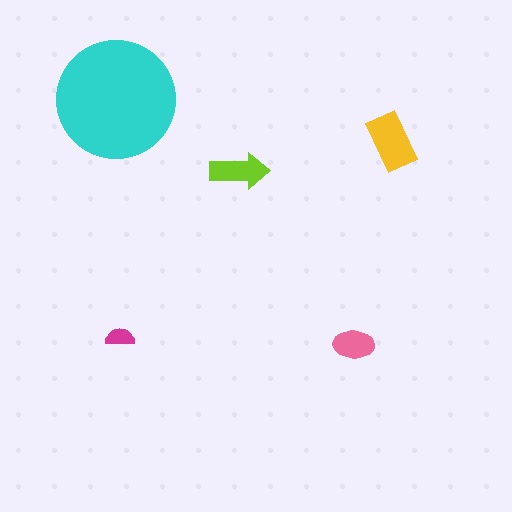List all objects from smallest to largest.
The magenta semicircle, the pink ellipse, the lime arrow, the yellow rectangle, the cyan circle.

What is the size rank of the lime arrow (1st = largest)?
3rd.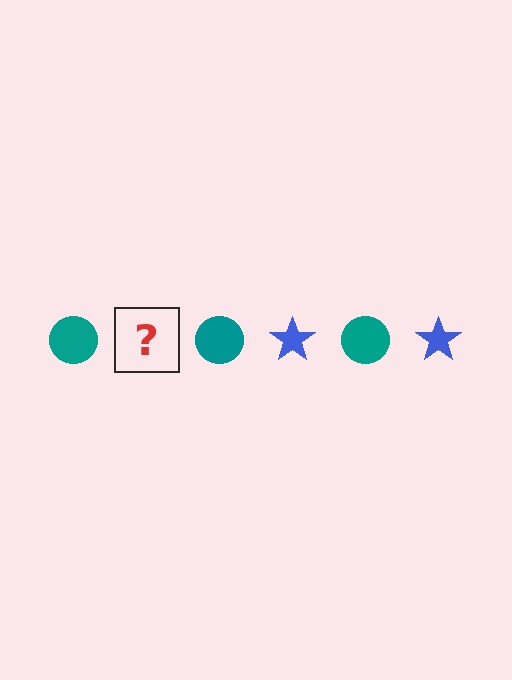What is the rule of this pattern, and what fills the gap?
The rule is that the pattern alternates between teal circle and blue star. The gap should be filled with a blue star.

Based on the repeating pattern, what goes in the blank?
The blank should be a blue star.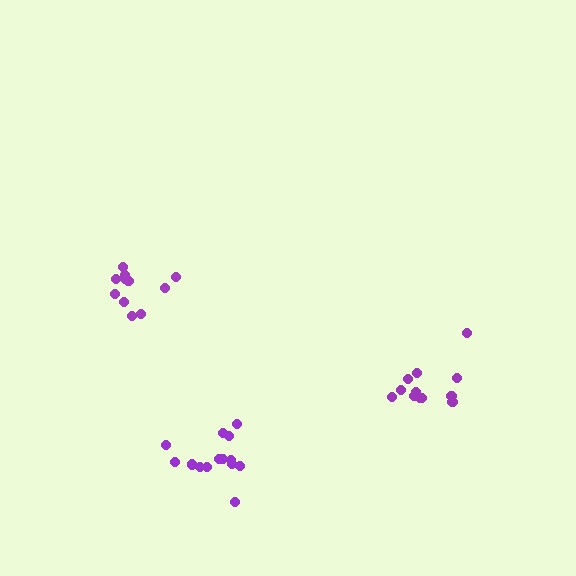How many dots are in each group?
Group 1: 11 dots, Group 2: 12 dots, Group 3: 14 dots (37 total).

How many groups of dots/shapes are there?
There are 3 groups.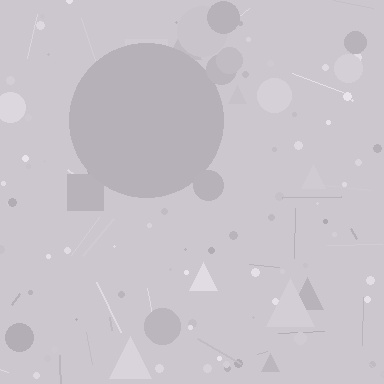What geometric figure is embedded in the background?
A circle is embedded in the background.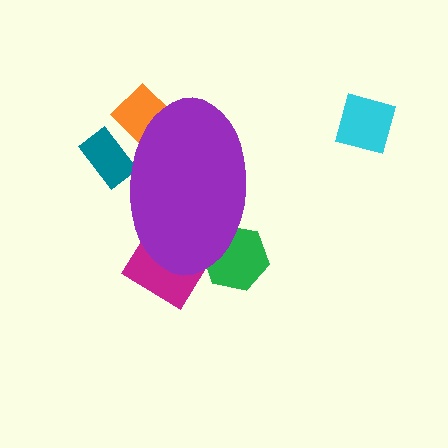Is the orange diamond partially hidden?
Yes, the orange diamond is partially hidden behind the purple ellipse.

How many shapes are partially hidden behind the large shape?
4 shapes are partially hidden.